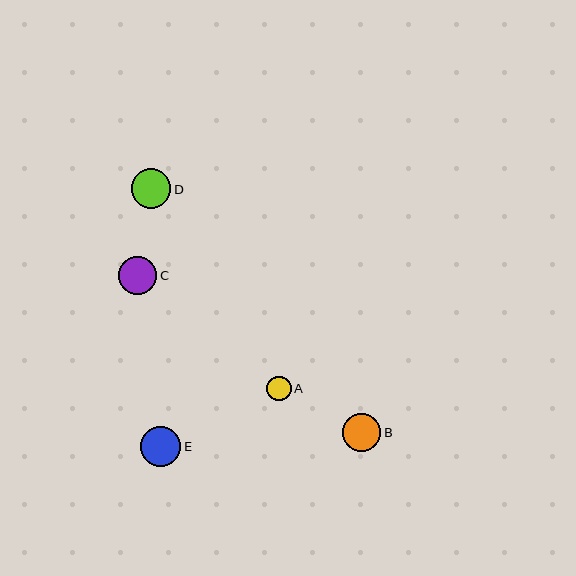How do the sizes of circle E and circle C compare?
Circle E and circle C are approximately the same size.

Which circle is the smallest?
Circle A is the smallest with a size of approximately 24 pixels.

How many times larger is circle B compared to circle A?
Circle B is approximately 1.6 times the size of circle A.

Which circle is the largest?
Circle E is the largest with a size of approximately 40 pixels.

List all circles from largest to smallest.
From largest to smallest: E, D, B, C, A.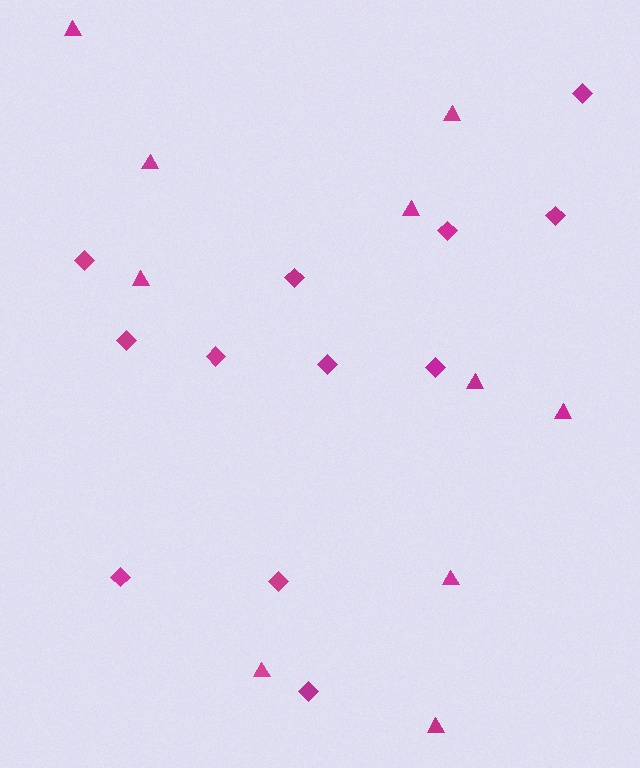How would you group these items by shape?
There are 2 groups: one group of triangles (10) and one group of diamonds (12).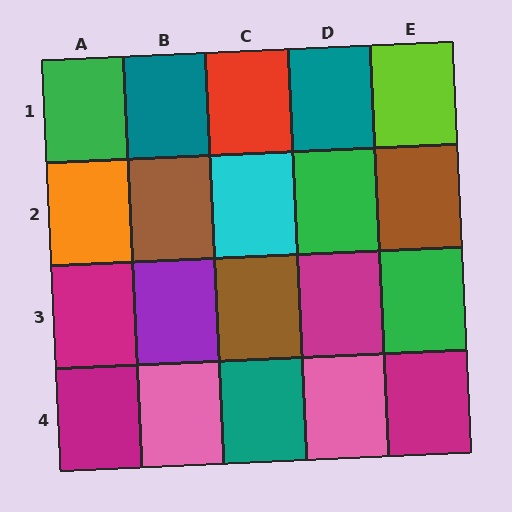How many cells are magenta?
4 cells are magenta.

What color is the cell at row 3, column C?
Brown.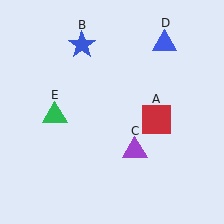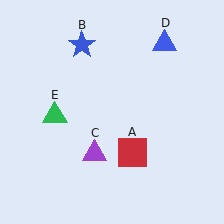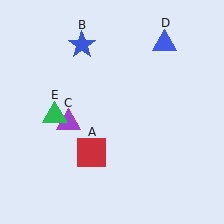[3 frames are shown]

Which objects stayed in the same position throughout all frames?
Blue star (object B) and blue triangle (object D) and green triangle (object E) remained stationary.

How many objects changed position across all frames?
2 objects changed position: red square (object A), purple triangle (object C).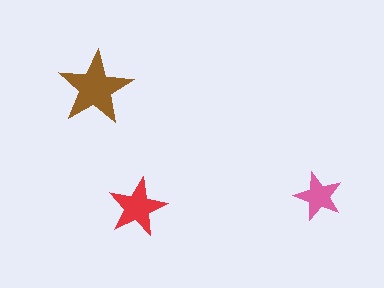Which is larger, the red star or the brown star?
The brown one.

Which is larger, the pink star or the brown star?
The brown one.